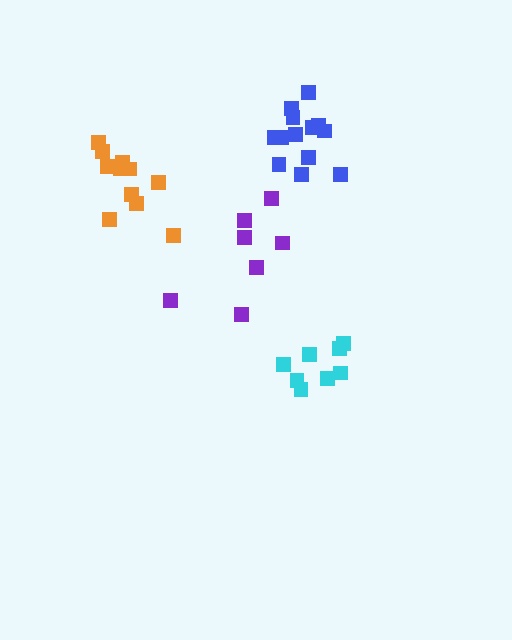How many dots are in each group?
Group 1: 11 dots, Group 2: 8 dots, Group 3: 13 dots, Group 4: 7 dots (39 total).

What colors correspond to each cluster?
The clusters are colored: orange, cyan, blue, purple.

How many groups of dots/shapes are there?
There are 4 groups.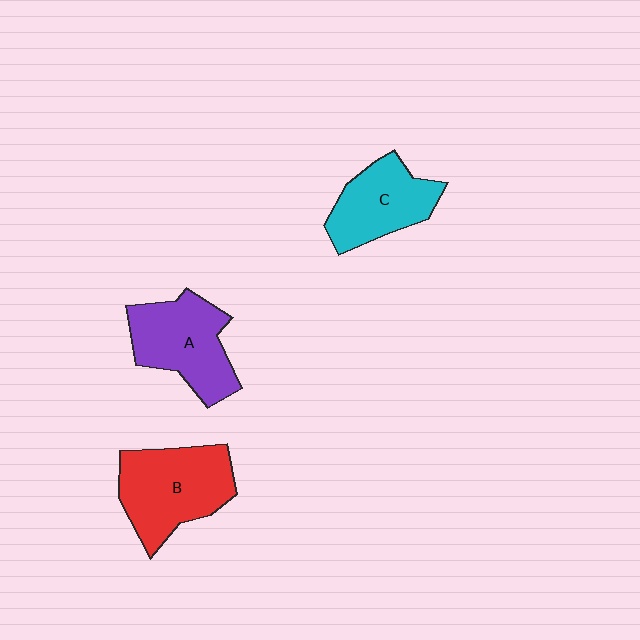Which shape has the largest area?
Shape B (red).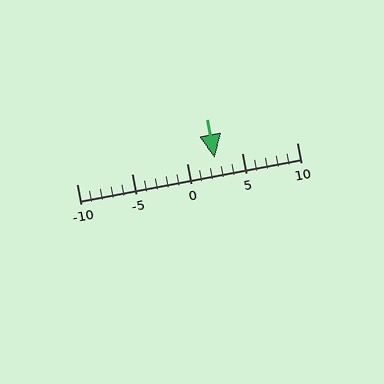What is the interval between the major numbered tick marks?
The major tick marks are spaced 5 units apart.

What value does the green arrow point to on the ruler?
The green arrow points to approximately 2.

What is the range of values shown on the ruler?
The ruler shows values from -10 to 10.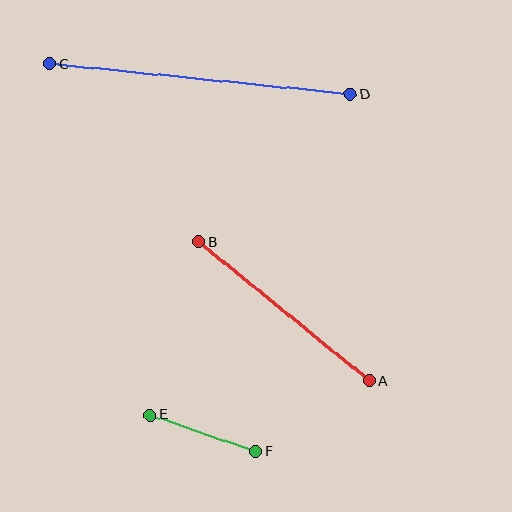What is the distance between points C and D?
The distance is approximately 302 pixels.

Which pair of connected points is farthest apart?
Points C and D are farthest apart.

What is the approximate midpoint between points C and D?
The midpoint is at approximately (200, 79) pixels.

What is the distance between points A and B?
The distance is approximately 220 pixels.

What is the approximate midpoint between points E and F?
The midpoint is at approximately (203, 433) pixels.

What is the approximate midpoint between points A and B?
The midpoint is at approximately (284, 311) pixels.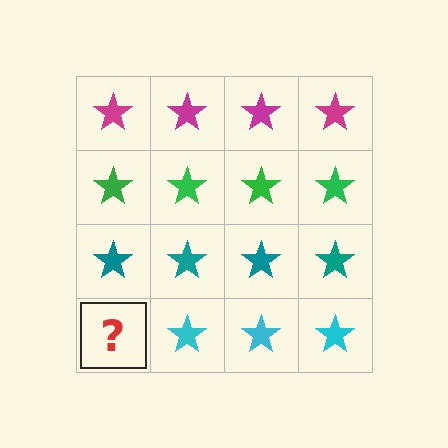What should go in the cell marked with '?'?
The missing cell should contain a cyan star.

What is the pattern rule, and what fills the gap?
The rule is that each row has a consistent color. The gap should be filled with a cyan star.